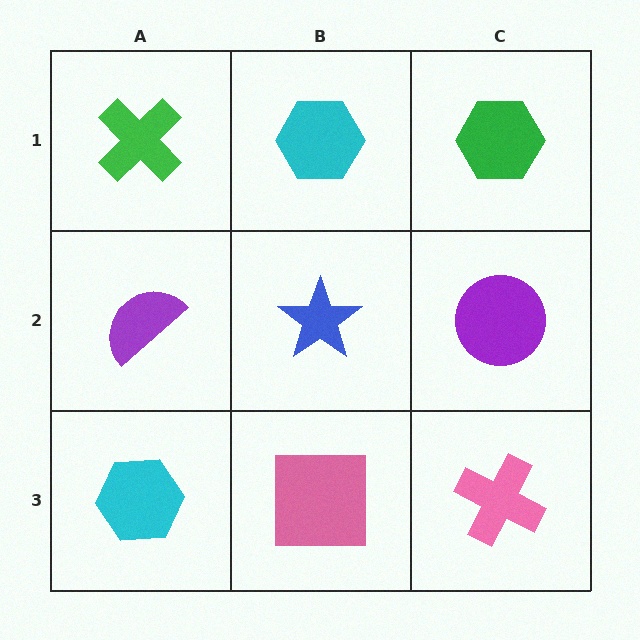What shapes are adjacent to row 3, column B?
A blue star (row 2, column B), a cyan hexagon (row 3, column A), a pink cross (row 3, column C).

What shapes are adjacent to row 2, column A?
A green cross (row 1, column A), a cyan hexagon (row 3, column A), a blue star (row 2, column B).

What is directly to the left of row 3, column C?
A pink square.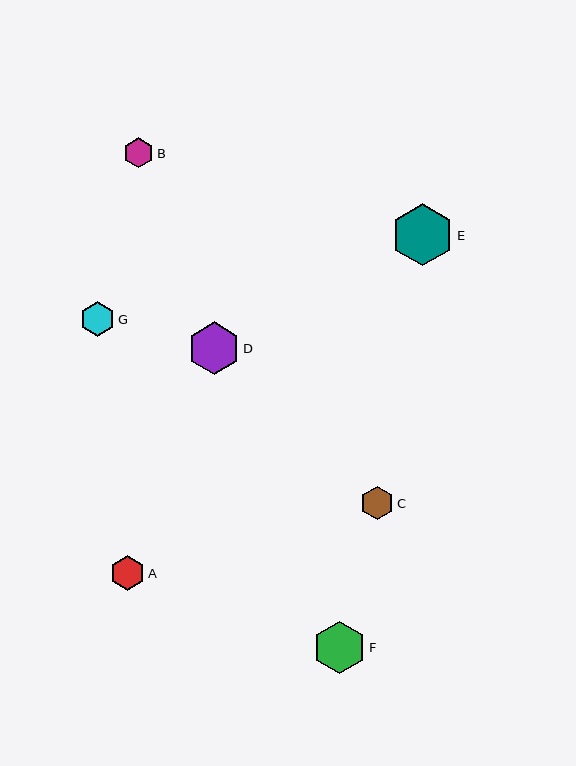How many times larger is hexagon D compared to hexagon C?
Hexagon D is approximately 1.6 times the size of hexagon C.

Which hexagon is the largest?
Hexagon E is the largest with a size of approximately 62 pixels.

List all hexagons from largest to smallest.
From largest to smallest: E, D, F, G, A, C, B.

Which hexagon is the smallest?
Hexagon B is the smallest with a size of approximately 30 pixels.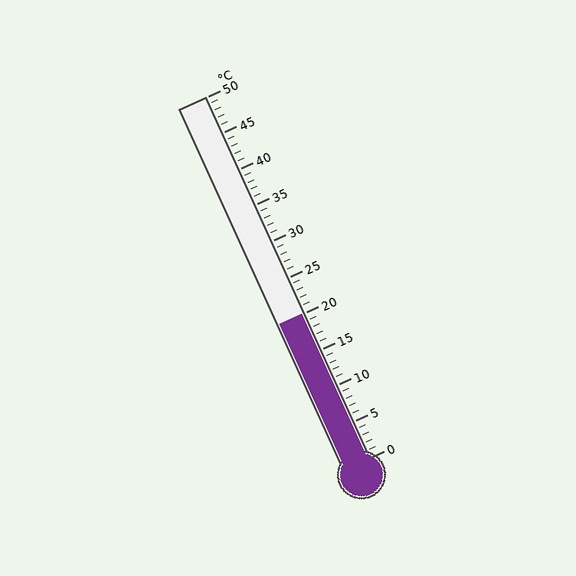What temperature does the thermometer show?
The thermometer shows approximately 20°C.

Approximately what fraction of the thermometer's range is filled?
The thermometer is filled to approximately 40% of its range.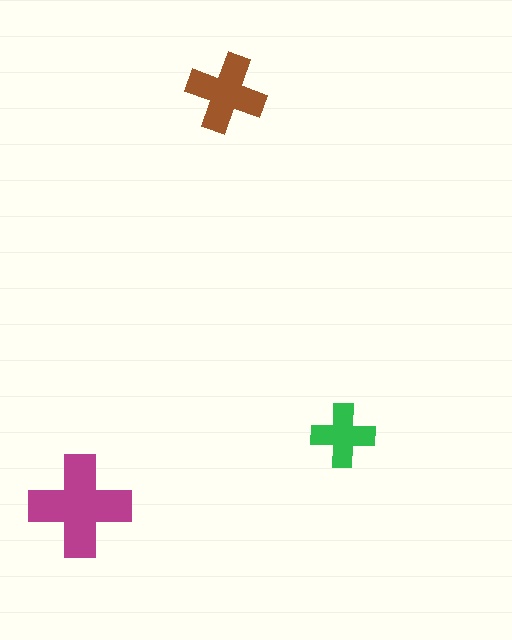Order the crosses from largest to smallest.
the magenta one, the brown one, the green one.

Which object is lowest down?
The magenta cross is bottommost.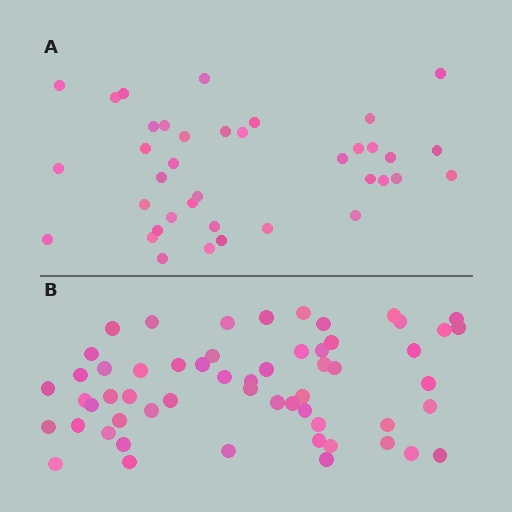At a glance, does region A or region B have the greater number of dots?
Region B (the bottom region) has more dots.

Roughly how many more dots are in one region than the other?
Region B has approximately 20 more dots than region A.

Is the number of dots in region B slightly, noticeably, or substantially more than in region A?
Region B has substantially more. The ratio is roughly 1.5 to 1.